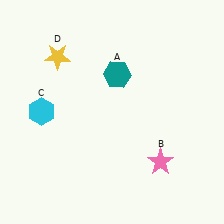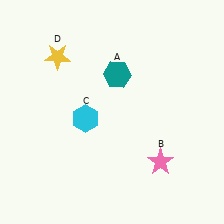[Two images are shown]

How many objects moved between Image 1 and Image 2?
1 object moved between the two images.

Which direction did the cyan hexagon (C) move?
The cyan hexagon (C) moved right.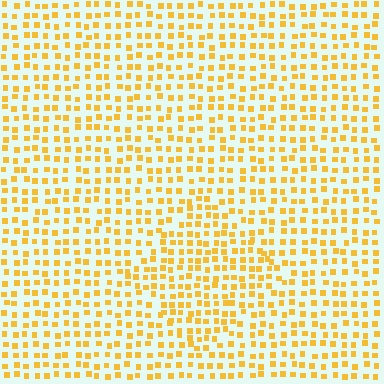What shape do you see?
I see a diamond.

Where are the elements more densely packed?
The elements are more densely packed inside the diamond boundary.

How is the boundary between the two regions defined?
The boundary is defined by a change in element density (approximately 1.4x ratio). All elements are the same color, size, and shape.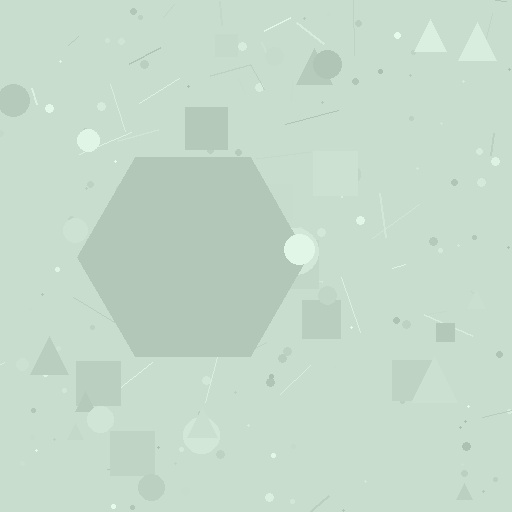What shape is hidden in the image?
A hexagon is hidden in the image.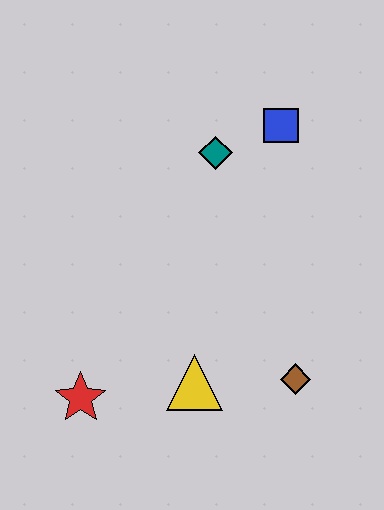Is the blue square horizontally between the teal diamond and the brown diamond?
Yes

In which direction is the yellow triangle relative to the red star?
The yellow triangle is to the right of the red star.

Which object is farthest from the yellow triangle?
The blue square is farthest from the yellow triangle.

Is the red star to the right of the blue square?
No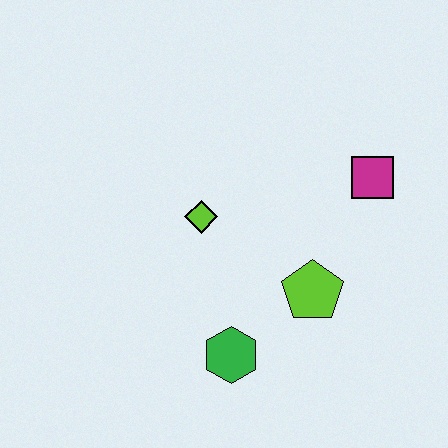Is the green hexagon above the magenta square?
No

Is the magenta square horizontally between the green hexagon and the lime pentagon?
No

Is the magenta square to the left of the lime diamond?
No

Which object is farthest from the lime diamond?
The magenta square is farthest from the lime diamond.